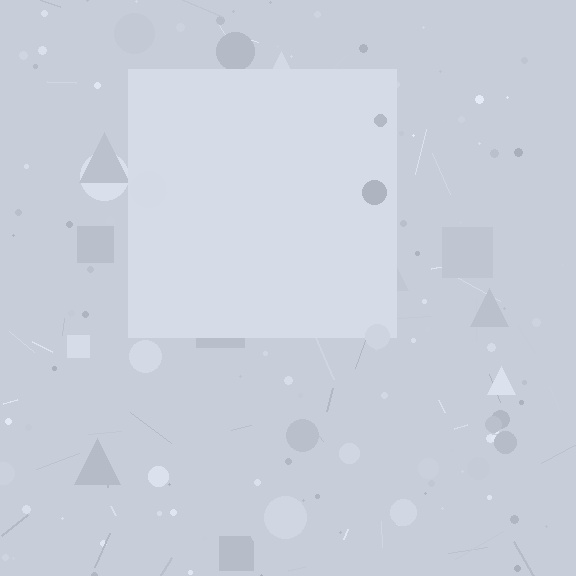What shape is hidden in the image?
A square is hidden in the image.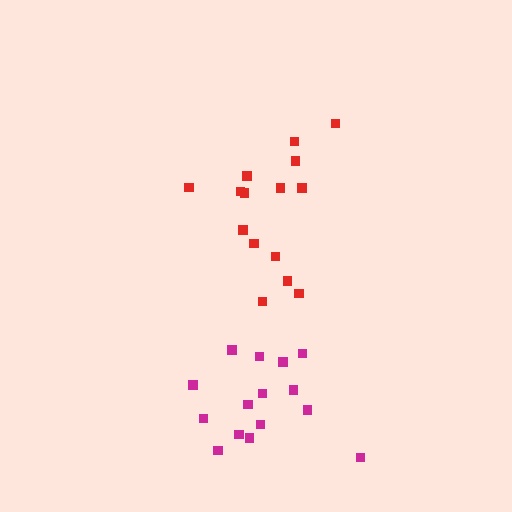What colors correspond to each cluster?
The clusters are colored: red, magenta.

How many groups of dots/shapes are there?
There are 2 groups.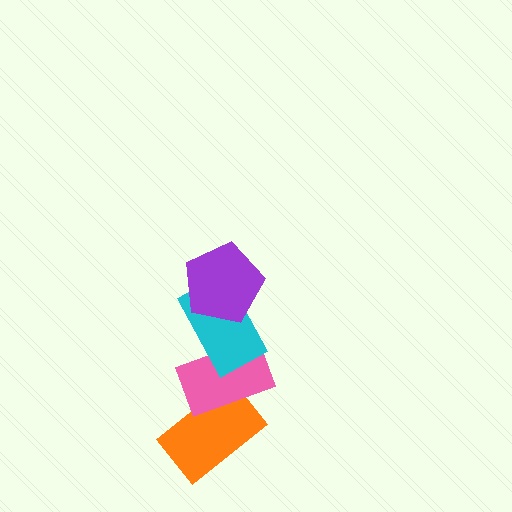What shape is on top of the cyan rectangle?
The purple pentagon is on top of the cyan rectangle.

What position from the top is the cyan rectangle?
The cyan rectangle is 2nd from the top.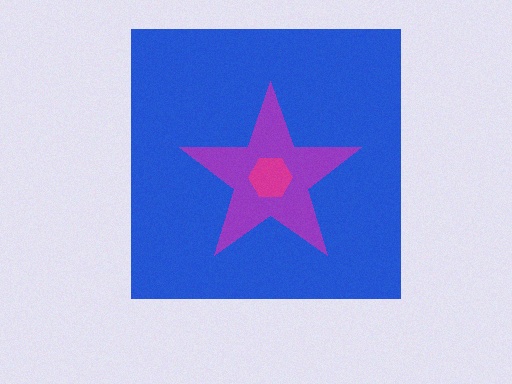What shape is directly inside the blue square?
The purple star.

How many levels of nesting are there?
3.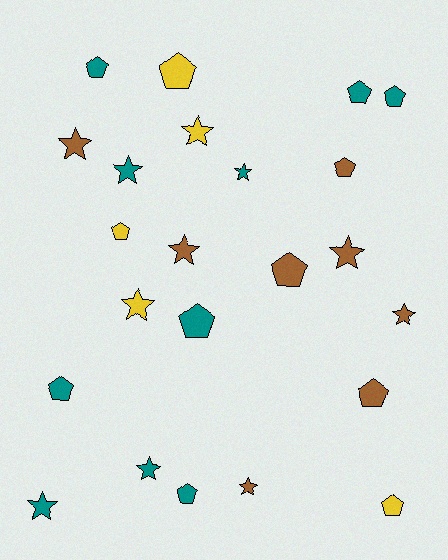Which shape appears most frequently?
Pentagon, with 12 objects.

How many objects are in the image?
There are 23 objects.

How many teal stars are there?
There are 4 teal stars.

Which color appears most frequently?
Teal, with 10 objects.